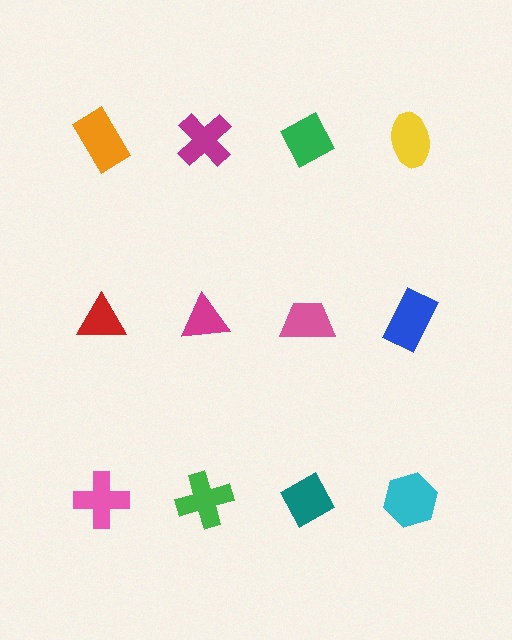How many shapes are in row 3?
4 shapes.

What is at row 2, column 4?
A blue rectangle.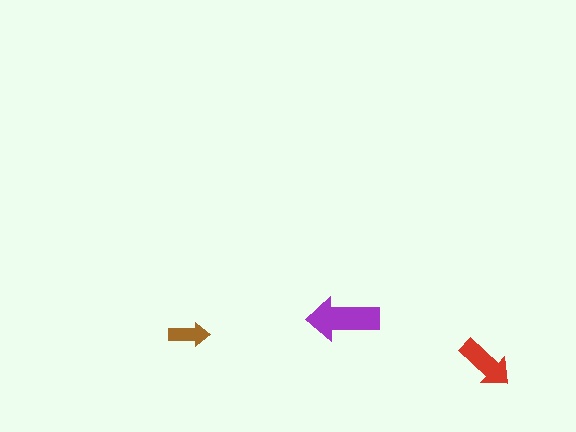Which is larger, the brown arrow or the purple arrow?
The purple one.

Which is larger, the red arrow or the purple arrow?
The purple one.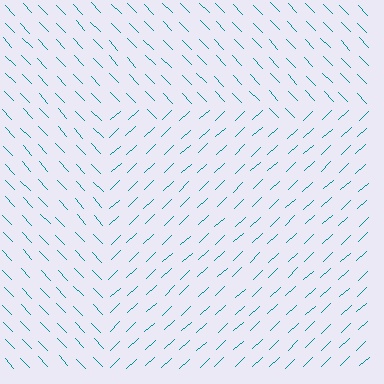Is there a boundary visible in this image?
Yes, there is a texture boundary formed by a change in line orientation.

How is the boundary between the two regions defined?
The boundary is defined purely by a change in line orientation (approximately 89 degrees difference). All lines are the same color and thickness.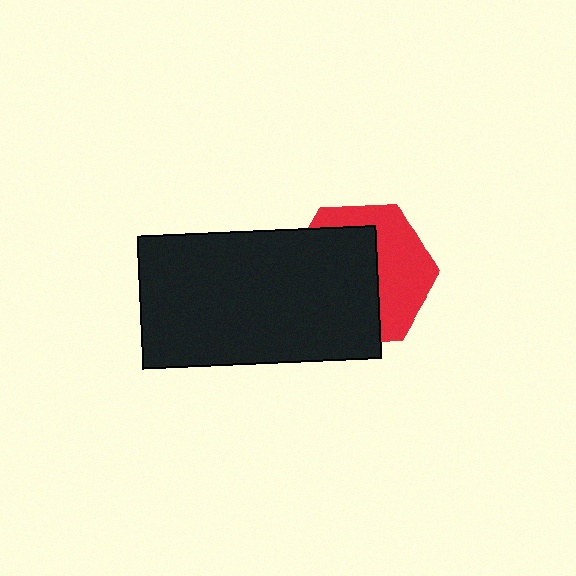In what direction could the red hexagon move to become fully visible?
The red hexagon could move right. That would shift it out from behind the black rectangle entirely.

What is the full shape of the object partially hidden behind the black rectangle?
The partially hidden object is a red hexagon.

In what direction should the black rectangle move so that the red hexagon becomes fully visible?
The black rectangle should move left. That is the shortest direction to clear the overlap and leave the red hexagon fully visible.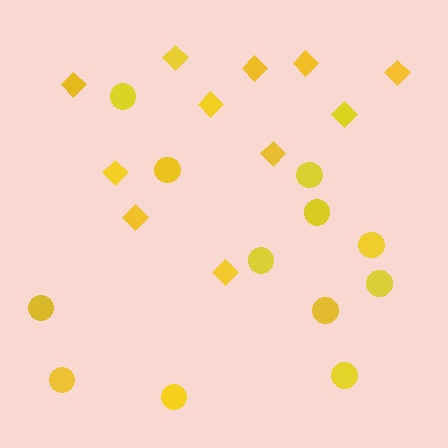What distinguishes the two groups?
There are 2 groups: one group of diamonds (11) and one group of circles (12).